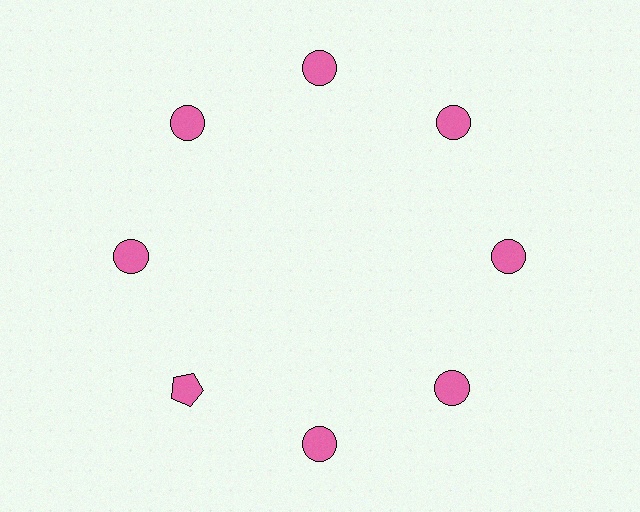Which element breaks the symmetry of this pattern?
The pink pentagon at roughly the 8 o'clock position breaks the symmetry. All other shapes are pink circles.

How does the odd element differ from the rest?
It has a different shape: pentagon instead of circle.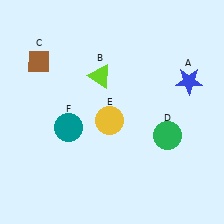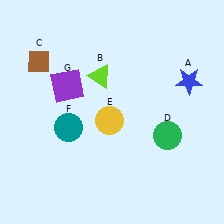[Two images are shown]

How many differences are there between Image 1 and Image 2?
There is 1 difference between the two images.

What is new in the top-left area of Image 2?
A purple square (G) was added in the top-left area of Image 2.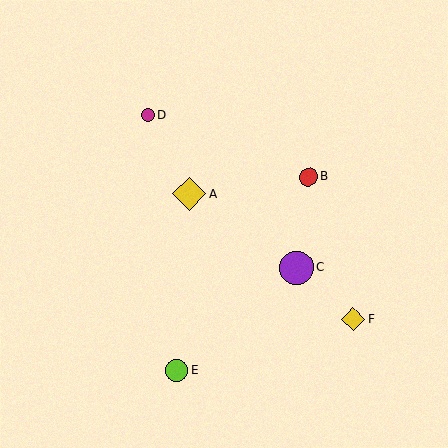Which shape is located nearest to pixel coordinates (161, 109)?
The magenta circle (labeled D) at (148, 115) is nearest to that location.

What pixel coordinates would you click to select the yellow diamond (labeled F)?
Click at (353, 319) to select the yellow diamond F.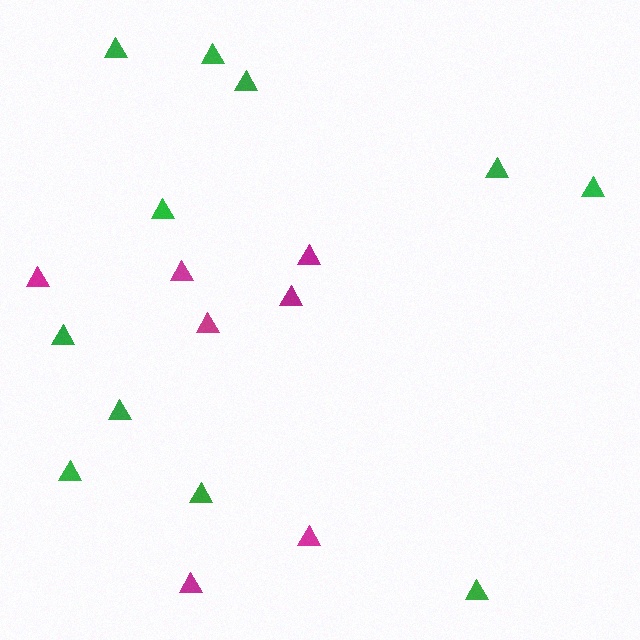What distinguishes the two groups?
There are 2 groups: one group of magenta triangles (7) and one group of green triangles (11).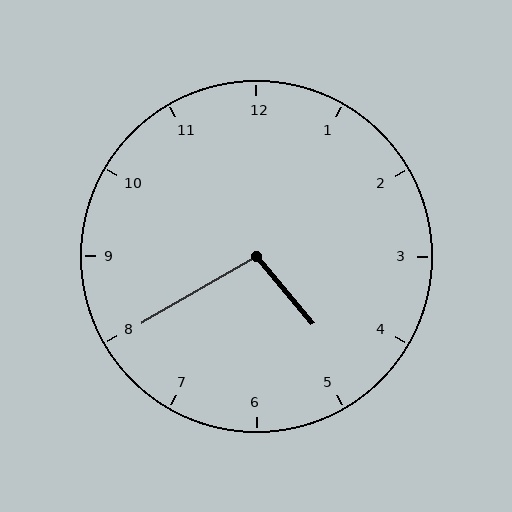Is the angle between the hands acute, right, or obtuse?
It is obtuse.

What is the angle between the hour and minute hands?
Approximately 100 degrees.